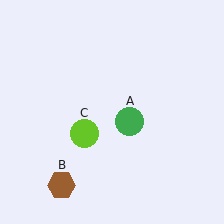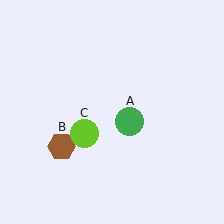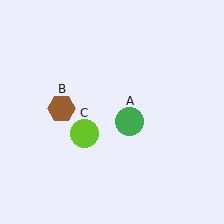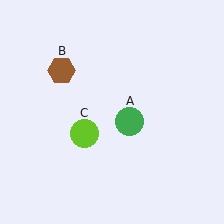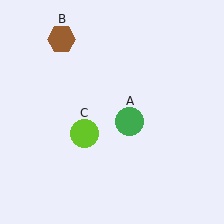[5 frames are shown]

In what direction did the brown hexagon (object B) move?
The brown hexagon (object B) moved up.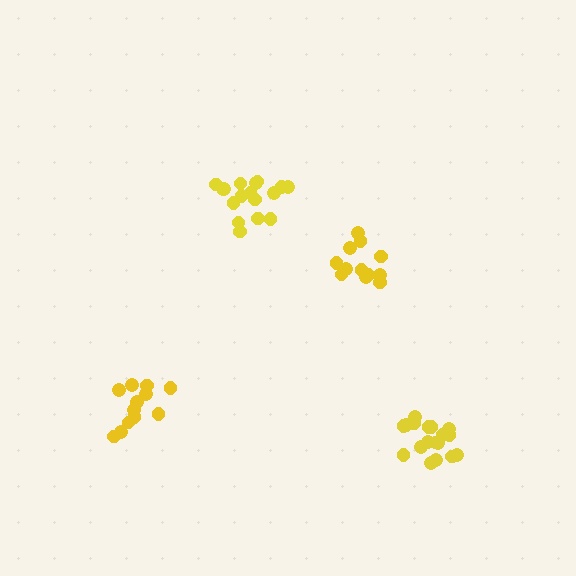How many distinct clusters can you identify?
There are 4 distinct clusters.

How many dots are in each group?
Group 1: 18 dots, Group 2: 12 dots, Group 3: 17 dots, Group 4: 12 dots (59 total).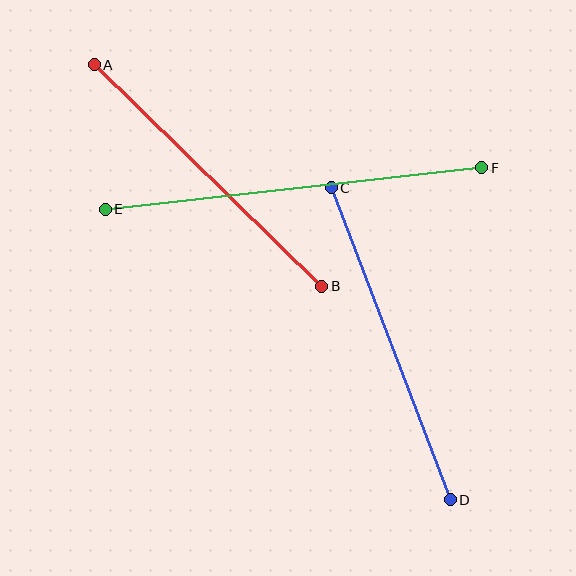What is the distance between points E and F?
The distance is approximately 379 pixels.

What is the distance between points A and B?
The distance is approximately 318 pixels.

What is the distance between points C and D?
The distance is approximately 334 pixels.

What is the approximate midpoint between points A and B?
The midpoint is at approximately (208, 176) pixels.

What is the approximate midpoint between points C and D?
The midpoint is at approximately (391, 344) pixels.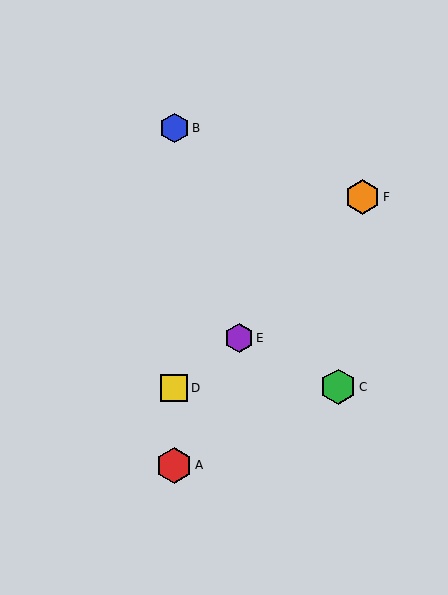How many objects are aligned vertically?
3 objects (A, B, D) are aligned vertically.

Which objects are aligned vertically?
Objects A, B, D are aligned vertically.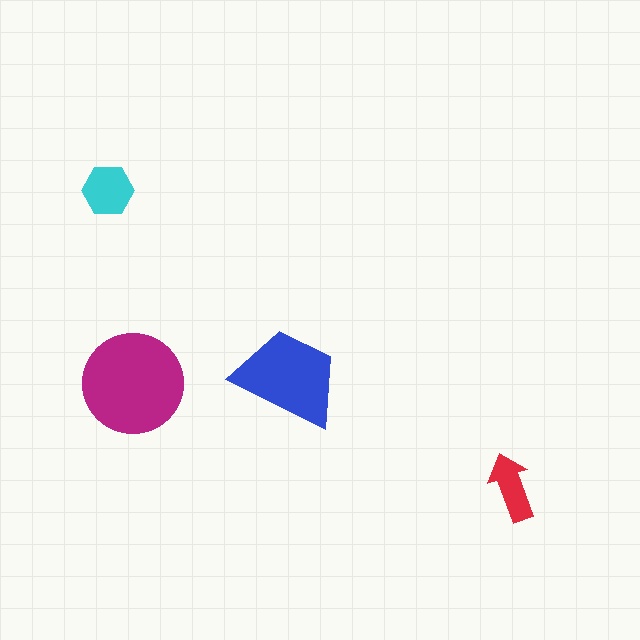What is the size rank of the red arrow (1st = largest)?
4th.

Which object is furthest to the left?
The cyan hexagon is leftmost.